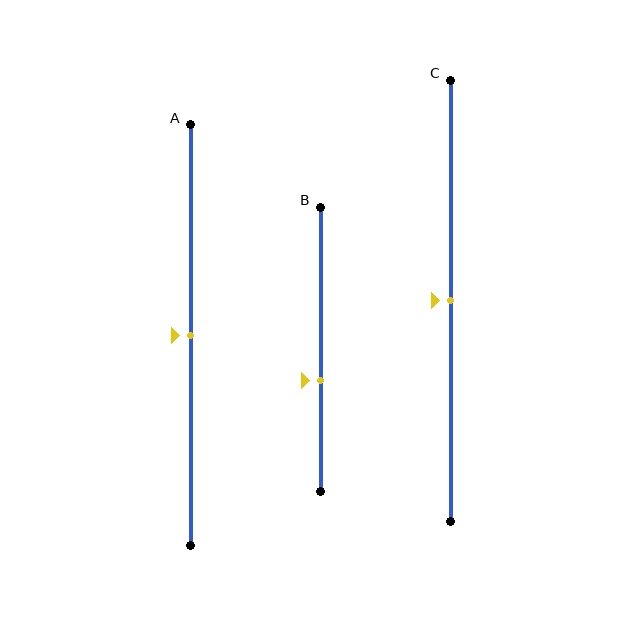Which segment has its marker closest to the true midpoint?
Segment A has its marker closest to the true midpoint.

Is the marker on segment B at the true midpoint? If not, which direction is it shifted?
No, the marker on segment B is shifted downward by about 11% of the segment length.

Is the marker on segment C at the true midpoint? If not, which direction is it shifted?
Yes, the marker on segment C is at the true midpoint.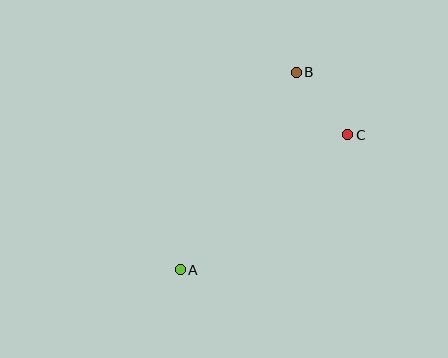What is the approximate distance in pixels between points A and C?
The distance between A and C is approximately 215 pixels.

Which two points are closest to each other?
Points B and C are closest to each other.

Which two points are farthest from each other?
Points A and B are farthest from each other.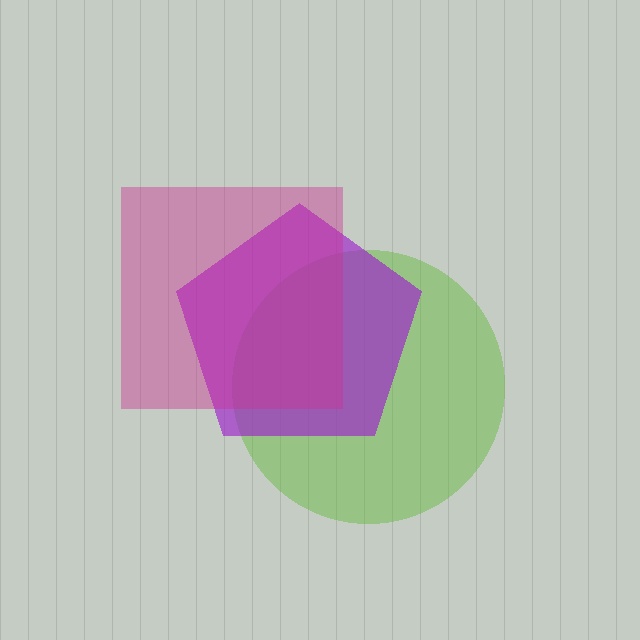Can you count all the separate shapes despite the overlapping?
Yes, there are 3 separate shapes.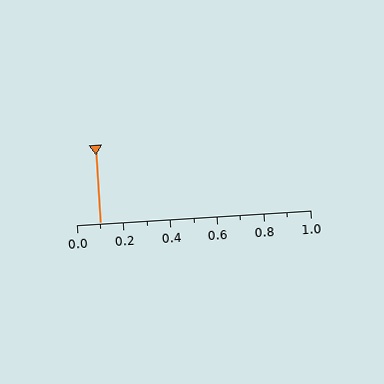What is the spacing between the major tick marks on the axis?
The major ticks are spaced 0.2 apart.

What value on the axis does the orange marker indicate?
The marker indicates approximately 0.1.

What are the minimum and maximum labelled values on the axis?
The axis runs from 0.0 to 1.0.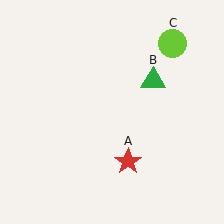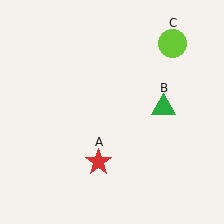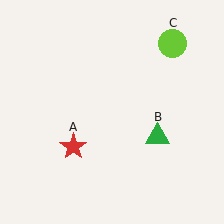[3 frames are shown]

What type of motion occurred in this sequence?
The red star (object A), green triangle (object B) rotated clockwise around the center of the scene.